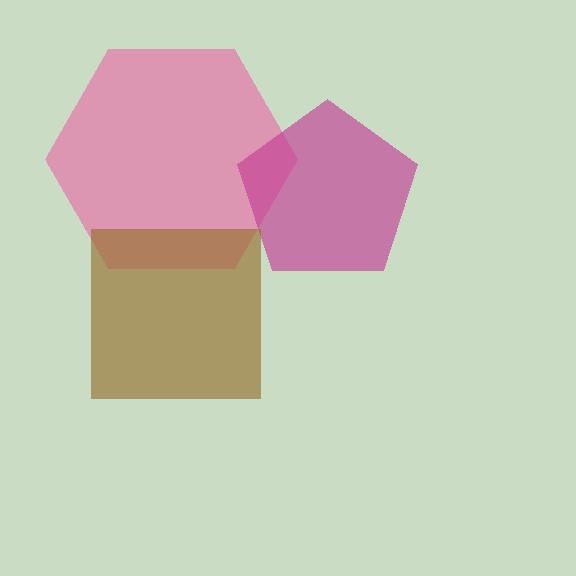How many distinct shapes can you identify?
There are 3 distinct shapes: a pink hexagon, a magenta pentagon, a brown square.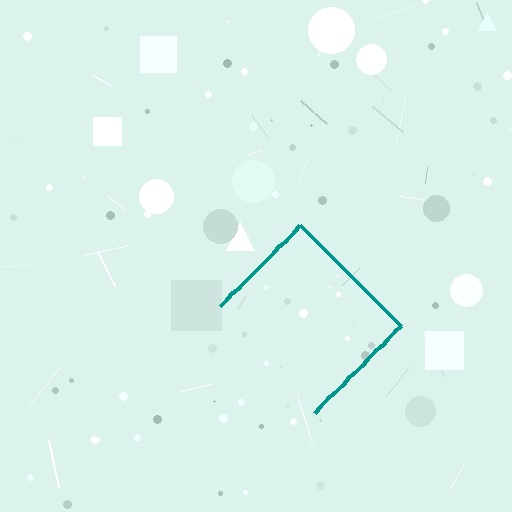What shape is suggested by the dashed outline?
The dashed outline suggests a diamond.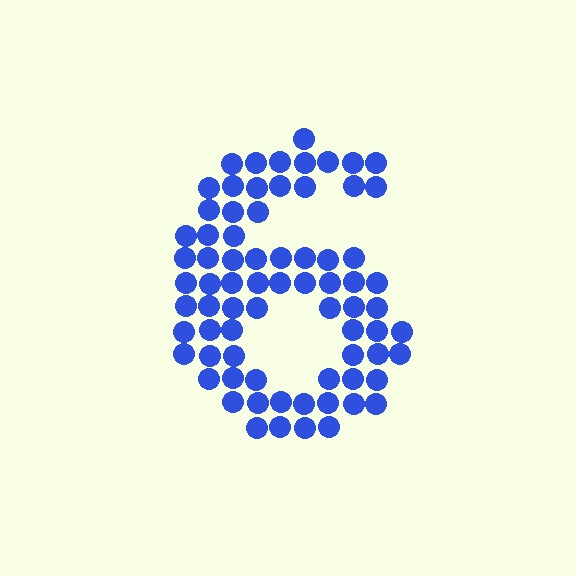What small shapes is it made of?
It is made of small circles.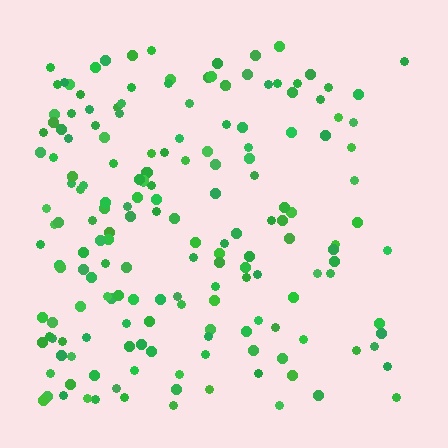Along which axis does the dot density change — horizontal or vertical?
Horizontal.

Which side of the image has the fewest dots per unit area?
The right.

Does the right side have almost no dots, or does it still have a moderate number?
Still a moderate number, just noticeably fewer than the left.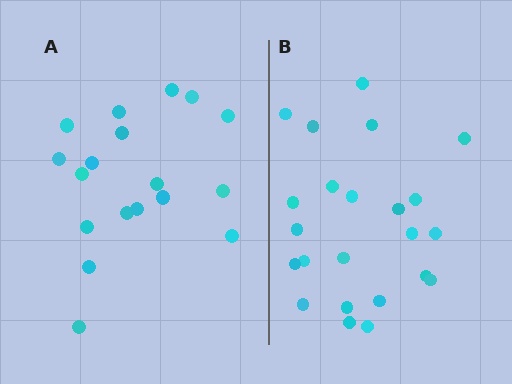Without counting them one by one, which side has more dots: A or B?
Region B (the right region) has more dots.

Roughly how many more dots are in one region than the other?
Region B has about 5 more dots than region A.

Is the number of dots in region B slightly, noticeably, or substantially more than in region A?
Region B has noticeably more, but not dramatically so. The ratio is roughly 1.3 to 1.